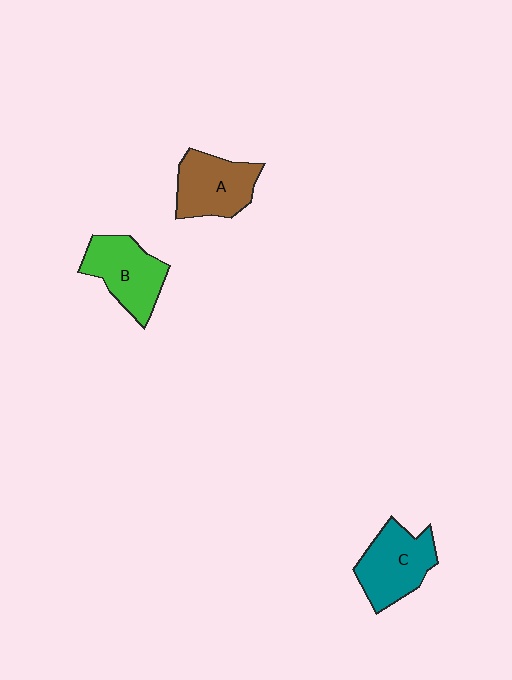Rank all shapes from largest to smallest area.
From largest to smallest: C (teal), B (green), A (brown).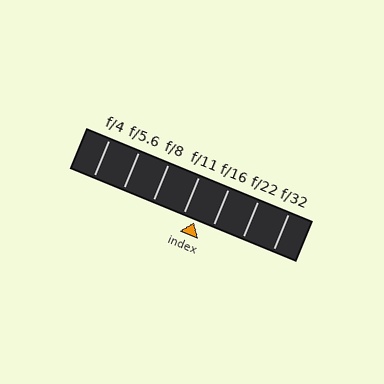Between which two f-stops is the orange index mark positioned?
The index mark is between f/11 and f/16.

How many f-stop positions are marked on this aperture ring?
There are 7 f-stop positions marked.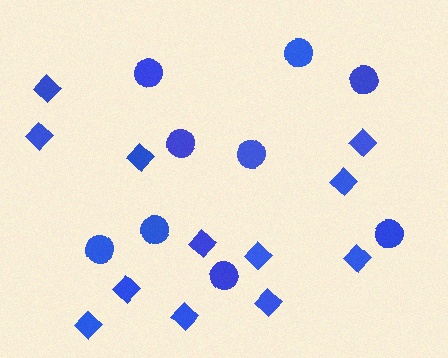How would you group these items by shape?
There are 2 groups: one group of circles (9) and one group of diamonds (12).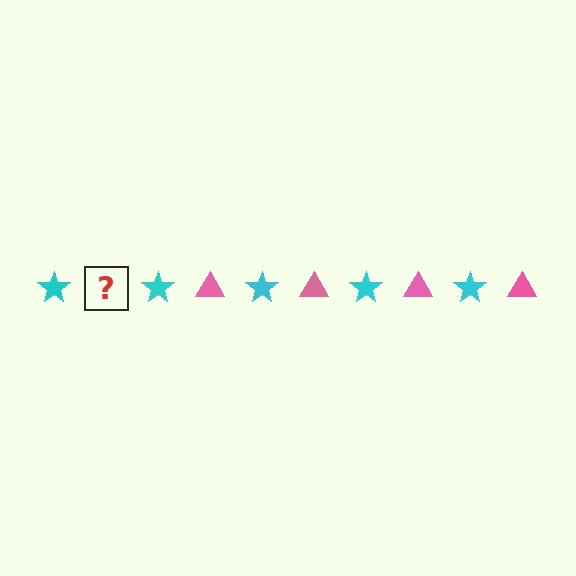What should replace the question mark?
The question mark should be replaced with a pink triangle.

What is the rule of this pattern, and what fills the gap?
The rule is that the pattern alternates between cyan star and pink triangle. The gap should be filled with a pink triangle.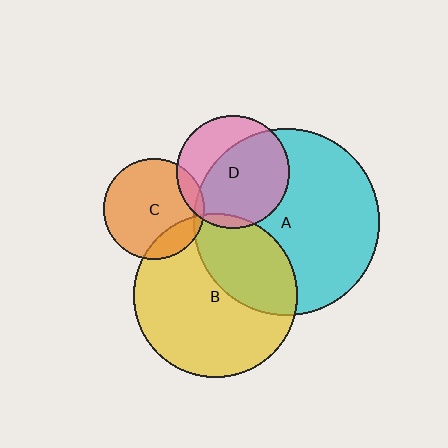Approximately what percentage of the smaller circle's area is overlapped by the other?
Approximately 10%.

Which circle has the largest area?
Circle A (cyan).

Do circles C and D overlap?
Yes.